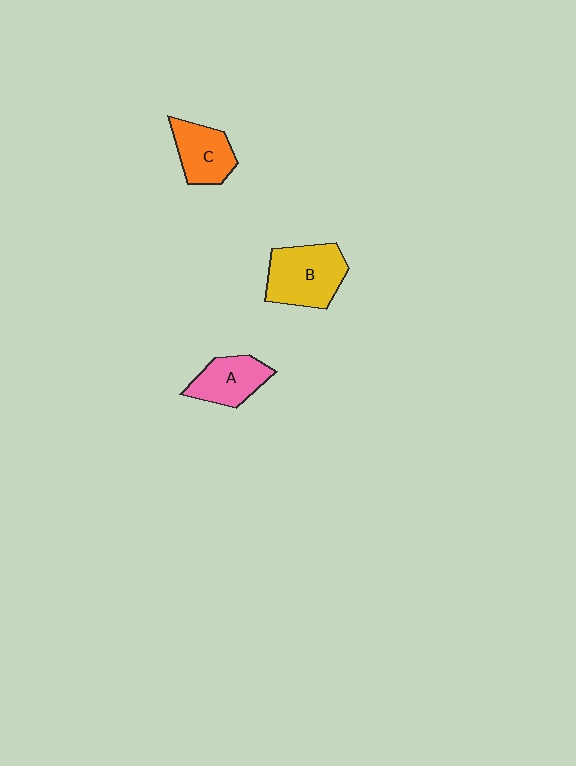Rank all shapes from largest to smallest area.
From largest to smallest: B (yellow), C (orange), A (pink).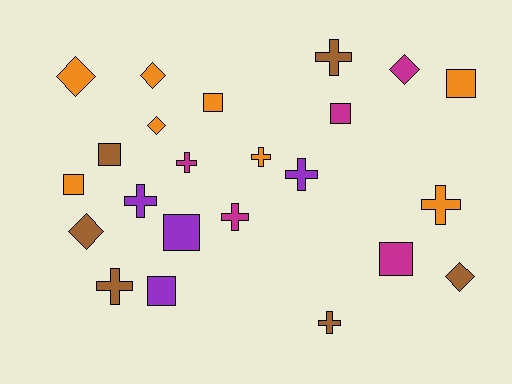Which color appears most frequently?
Orange, with 8 objects.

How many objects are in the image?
There are 23 objects.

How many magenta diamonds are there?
There is 1 magenta diamond.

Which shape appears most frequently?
Cross, with 9 objects.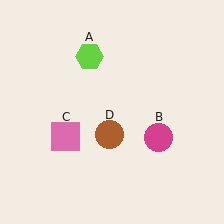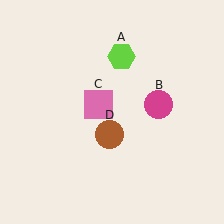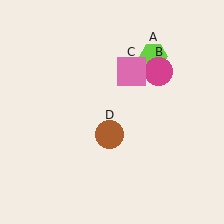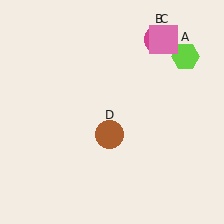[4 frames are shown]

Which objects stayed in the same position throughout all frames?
Brown circle (object D) remained stationary.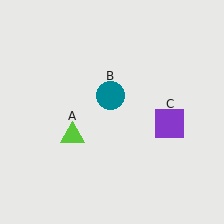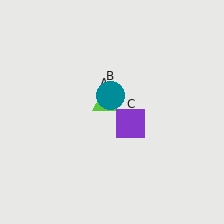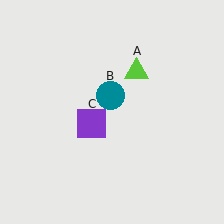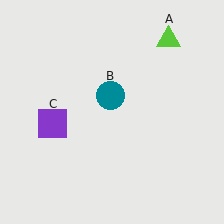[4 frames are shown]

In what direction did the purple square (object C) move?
The purple square (object C) moved left.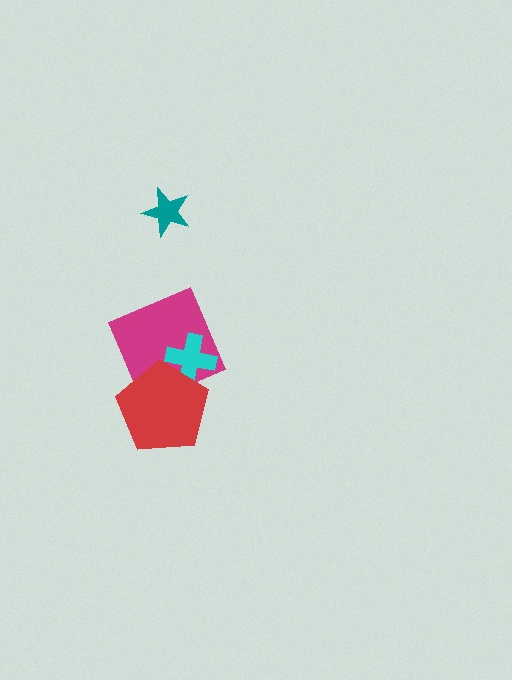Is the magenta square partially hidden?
Yes, it is partially covered by another shape.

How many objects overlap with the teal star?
0 objects overlap with the teal star.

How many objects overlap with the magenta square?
2 objects overlap with the magenta square.